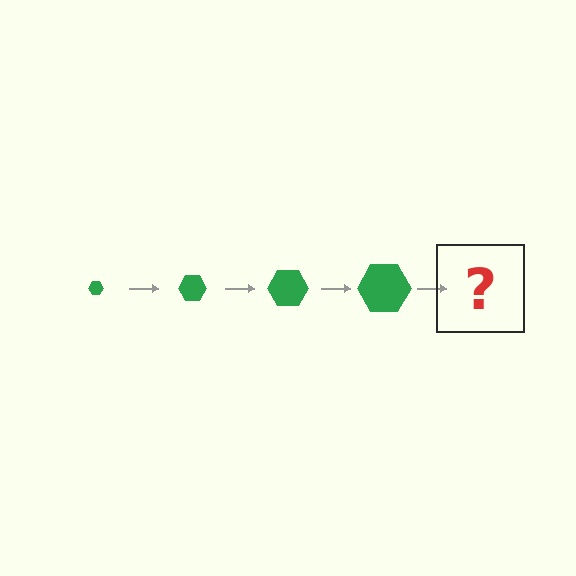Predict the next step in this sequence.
The next step is a green hexagon, larger than the previous one.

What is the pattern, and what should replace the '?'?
The pattern is that the hexagon gets progressively larger each step. The '?' should be a green hexagon, larger than the previous one.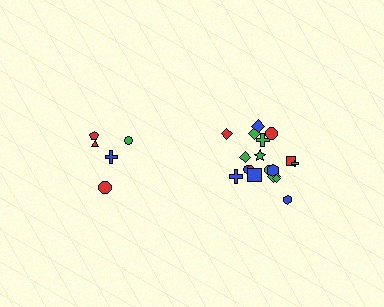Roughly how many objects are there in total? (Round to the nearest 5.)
Roughly 25 objects in total.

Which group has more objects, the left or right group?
The right group.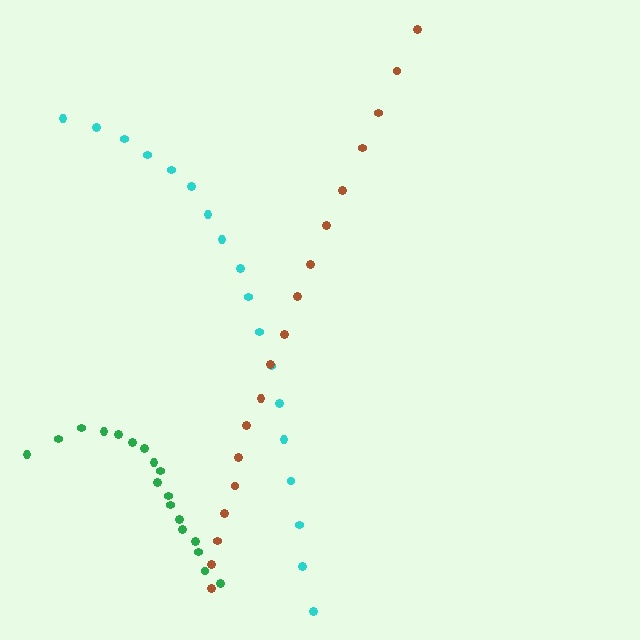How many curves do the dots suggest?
There are 3 distinct paths.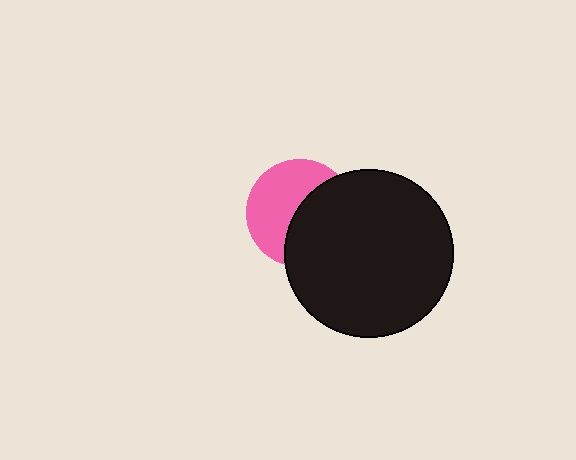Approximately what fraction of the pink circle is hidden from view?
Roughly 49% of the pink circle is hidden behind the black circle.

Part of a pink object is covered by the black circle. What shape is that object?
It is a circle.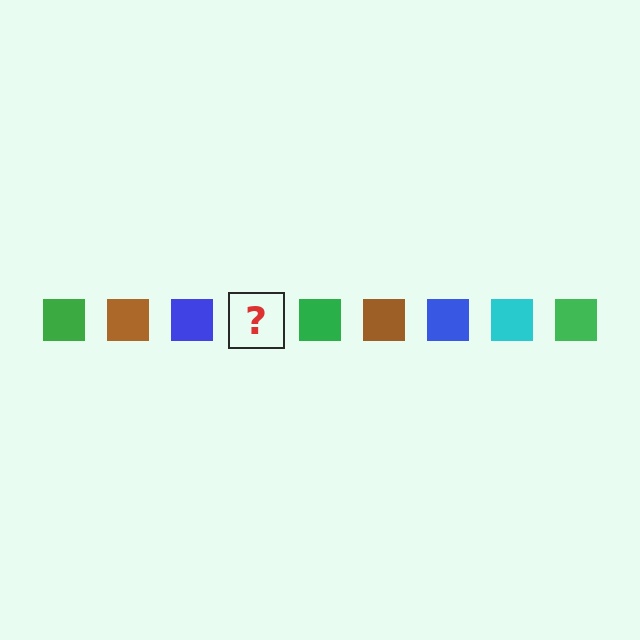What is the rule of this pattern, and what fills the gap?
The rule is that the pattern cycles through green, brown, blue, cyan squares. The gap should be filled with a cyan square.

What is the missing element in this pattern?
The missing element is a cyan square.